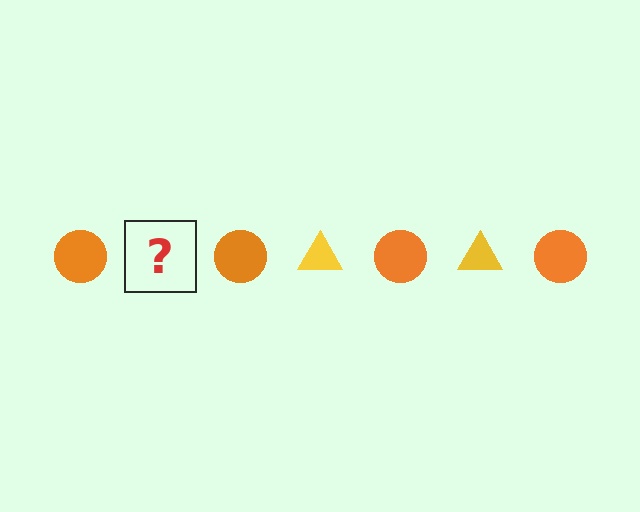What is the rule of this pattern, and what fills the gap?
The rule is that the pattern alternates between orange circle and yellow triangle. The gap should be filled with a yellow triangle.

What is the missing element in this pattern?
The missing element is a yellow triangle.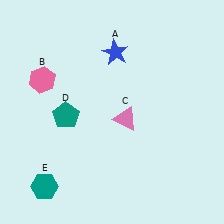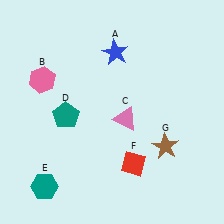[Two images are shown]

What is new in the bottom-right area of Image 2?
A red diamond (F) was added in the bottom-right area of Image 2.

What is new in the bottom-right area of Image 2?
A brown star (G) was added in the bottom-right area of Image 2.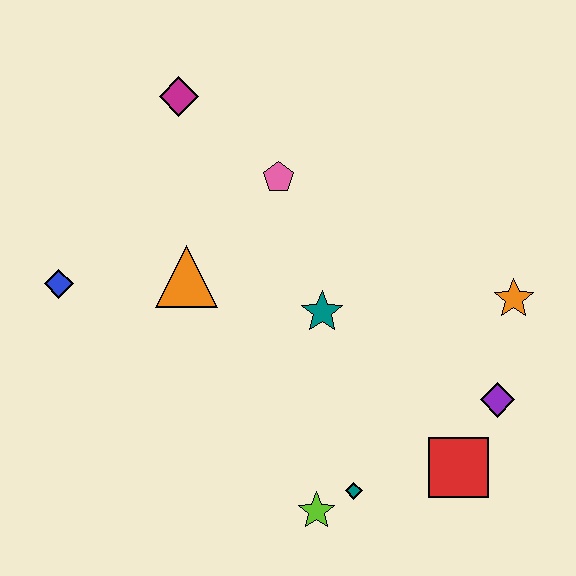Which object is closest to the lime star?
The teal diamond is closest to the lime star.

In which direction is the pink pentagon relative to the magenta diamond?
The pink pentagon is to the right of the magenta diamond.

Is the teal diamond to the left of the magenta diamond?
No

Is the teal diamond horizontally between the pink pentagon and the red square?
Yes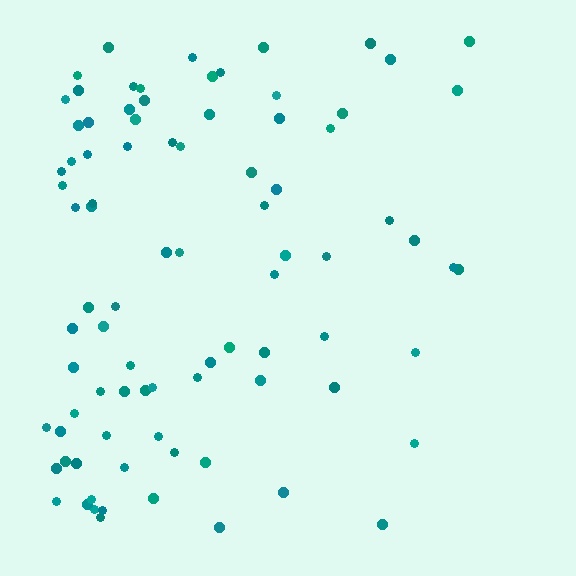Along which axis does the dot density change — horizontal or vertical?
Horizontal.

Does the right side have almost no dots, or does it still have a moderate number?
Still a moderate number, just noticeably fewer than the left.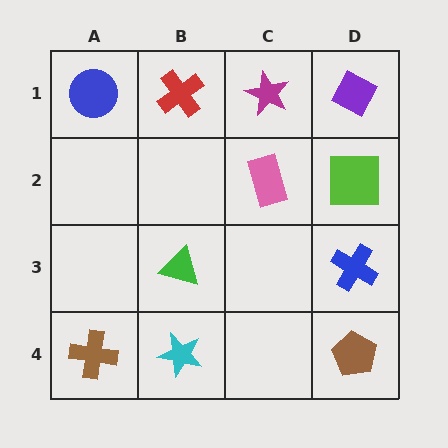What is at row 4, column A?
A brown cross.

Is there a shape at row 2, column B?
No, that cell is empty.